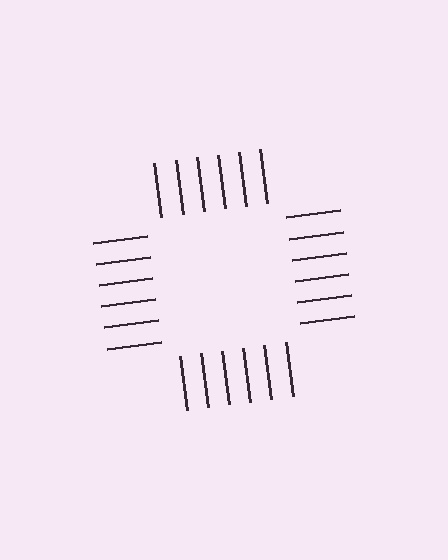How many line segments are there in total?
24 — 6 along each of the 4 edges.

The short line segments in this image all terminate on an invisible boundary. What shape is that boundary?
An illusory square — the line segments terminate on its edges but no continuous stroke is drawn.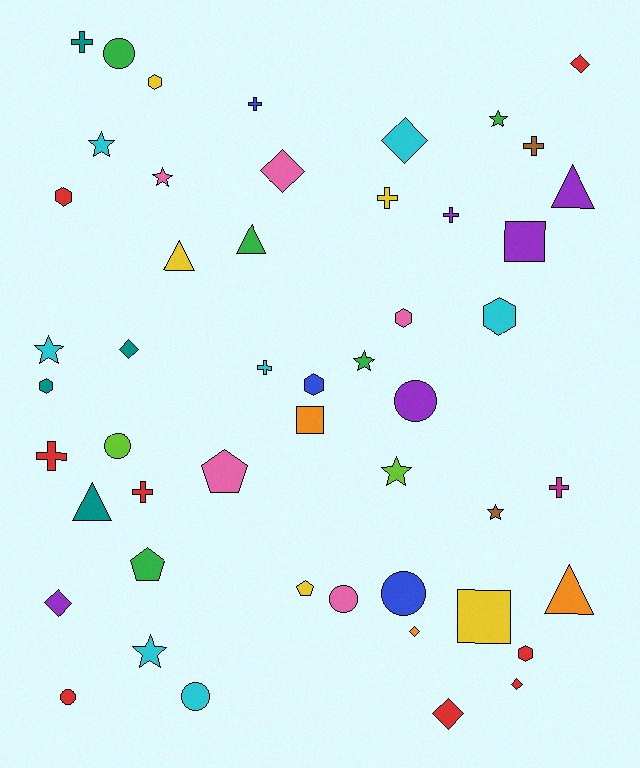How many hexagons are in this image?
There are 7 hexagons.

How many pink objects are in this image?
There are 5 pink objects.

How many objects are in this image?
There are 50 objects.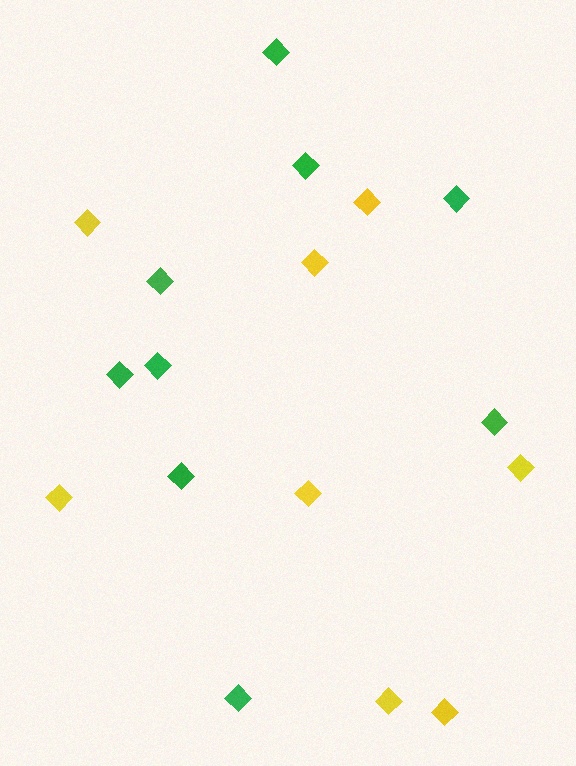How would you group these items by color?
There are 2 groups: one group of yellow diamonds (8) and one group of green diamonds (9).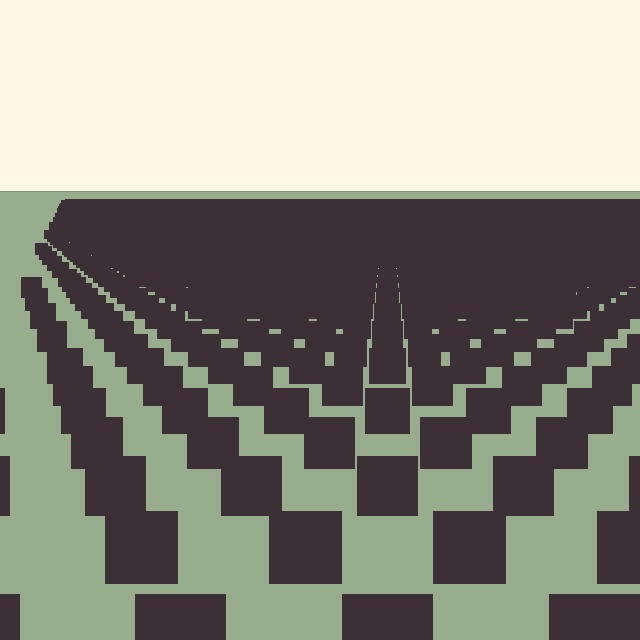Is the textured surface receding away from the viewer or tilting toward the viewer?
The surface is receding away from the viewer. Texture elements get smaller and denser toward the top.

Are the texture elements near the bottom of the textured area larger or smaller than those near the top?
Larger. Near the bottom, elements are closer to the viewer and appear at a bigger on-screen size.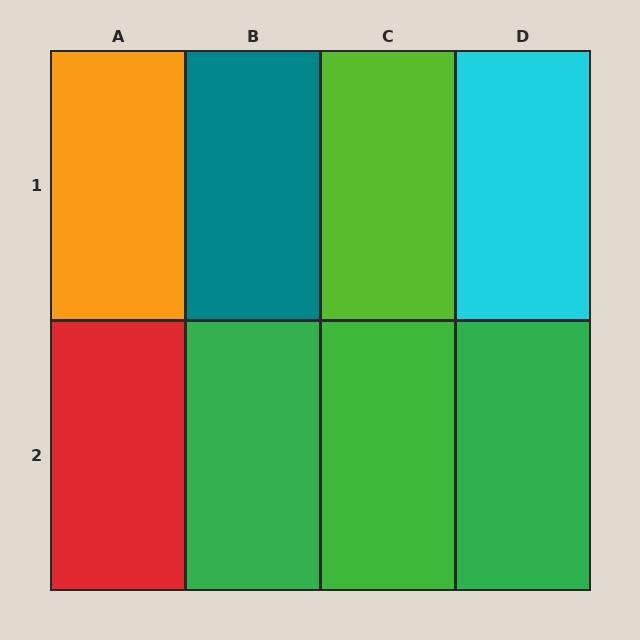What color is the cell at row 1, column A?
Orange.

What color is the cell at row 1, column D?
Cyan.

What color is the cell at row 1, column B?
Teal.